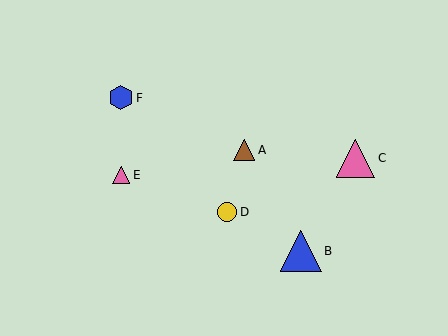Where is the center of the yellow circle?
The center of the yellow circle is at (227, 212).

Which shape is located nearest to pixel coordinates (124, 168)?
The pink triangle (labeled E) at (121, 175) is nearest to that location.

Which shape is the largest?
The blue triangle (labeled B) is the largest.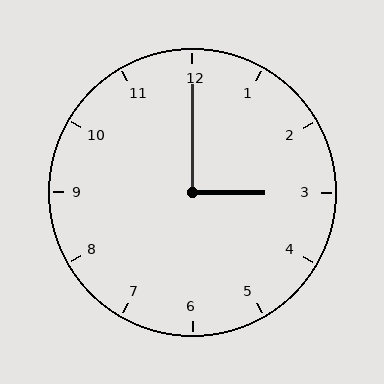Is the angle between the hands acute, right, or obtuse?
It is right.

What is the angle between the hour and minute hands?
Approximately 90 degrees.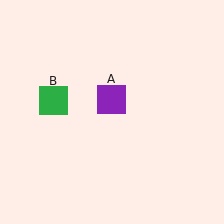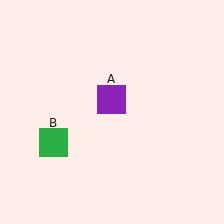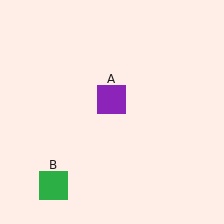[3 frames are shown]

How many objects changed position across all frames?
1 object changed position: green square (object B).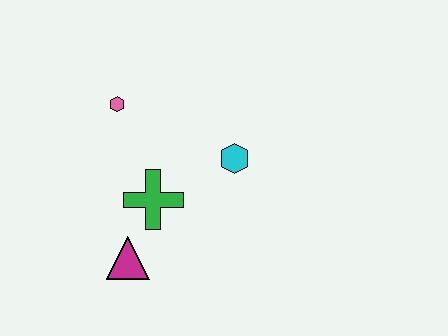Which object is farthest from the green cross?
The pink hexagon is farthest from the green cross.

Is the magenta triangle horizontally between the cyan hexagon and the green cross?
No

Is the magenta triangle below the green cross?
Yes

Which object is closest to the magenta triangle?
The green cross is closest to the magenta triangle.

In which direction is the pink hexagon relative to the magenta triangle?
The pink hexagon is above the magenta triangle.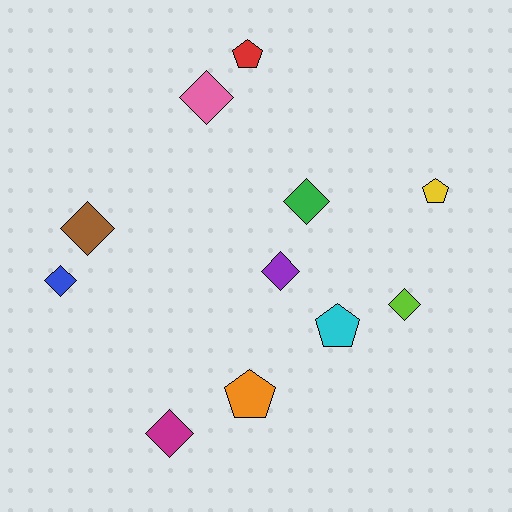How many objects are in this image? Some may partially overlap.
There are 11 objects.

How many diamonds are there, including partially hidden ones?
There are 7 diamonds.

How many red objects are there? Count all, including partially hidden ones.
There is 1 red object.